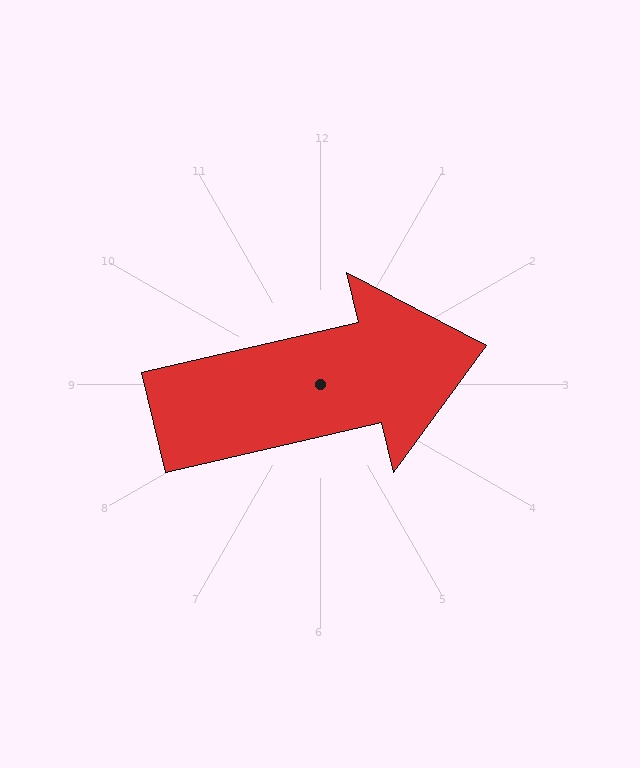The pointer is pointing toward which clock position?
Roughly 3 o'clock.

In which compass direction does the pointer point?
East.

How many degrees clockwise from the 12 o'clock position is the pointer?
Approximately 77 degrees.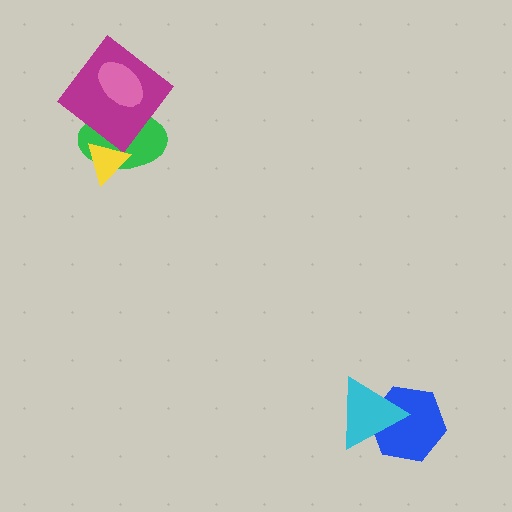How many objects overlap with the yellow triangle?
1 object overlaps with the yellow triangle.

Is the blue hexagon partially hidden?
Yes, it is partially covered by another shape.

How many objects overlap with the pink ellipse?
2 objects overlap with the pink ellipse.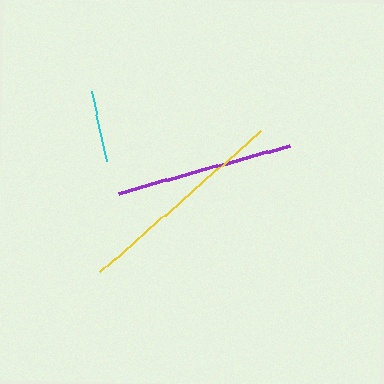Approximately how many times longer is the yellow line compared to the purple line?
The yellow line is approximately 1.2 times the length of the purple line.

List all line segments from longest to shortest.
From longest to shortest: yellow, purple, cyan.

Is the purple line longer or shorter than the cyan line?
The purple line is longer than the cyan line.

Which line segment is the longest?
The yellow line is the longest at approximately 214 pixels.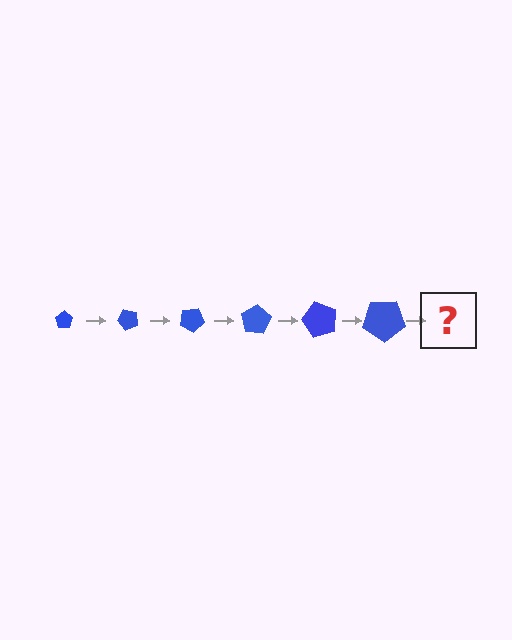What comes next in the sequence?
The next element should be a pentagon, larger than the previous one and rotated 300 degrees from the start.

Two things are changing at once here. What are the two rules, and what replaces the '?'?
The two rules are that the pentagon grows larger each step and it rotates 50 degrees each step. The '?' should be a pentagon, larger than the previous one and rotated 300 degrees from the start.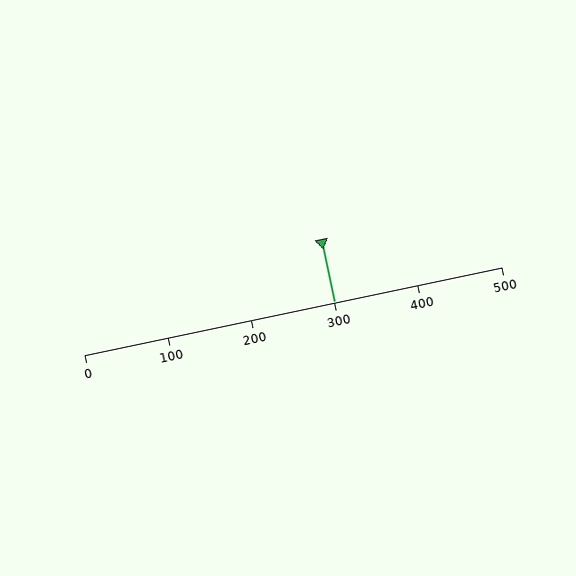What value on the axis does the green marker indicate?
The marker indicates approximately 300.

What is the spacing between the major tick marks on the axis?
The major ticks are spaced 100 apart.